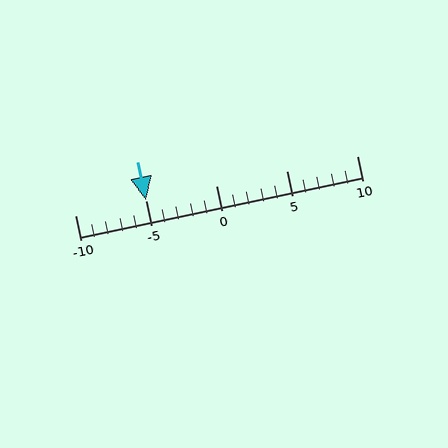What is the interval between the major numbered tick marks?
The major tick marks are spaced 5 units apart.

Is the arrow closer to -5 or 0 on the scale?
The arrow is closer to -5.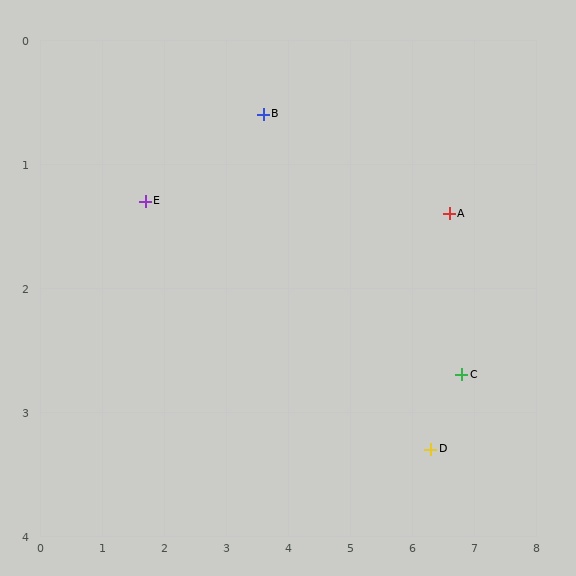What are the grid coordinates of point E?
Point E is at approximately (1.7, 1.3).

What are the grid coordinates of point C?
Point C is at approximately (6.8, 2.7).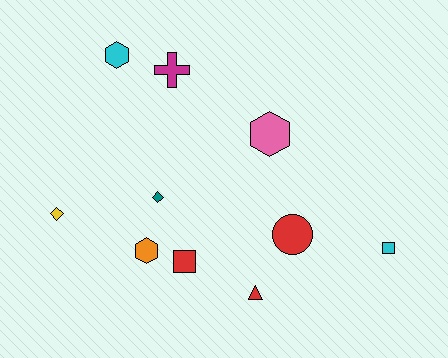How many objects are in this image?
There are 10 objects.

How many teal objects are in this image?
There is 1 teal object.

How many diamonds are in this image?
There are 2 diamonds.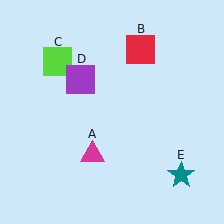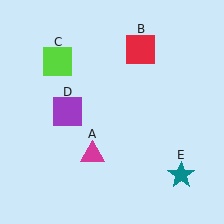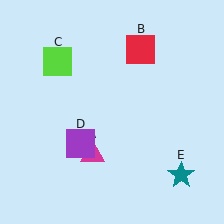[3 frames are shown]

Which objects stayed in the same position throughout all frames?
Magenta triangle (object A) and red square (object B) and lime square (object C) and teal star (object E) remained stationary.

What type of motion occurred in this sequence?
The purple square (object D) rotated counterclockwise around the center of the scene.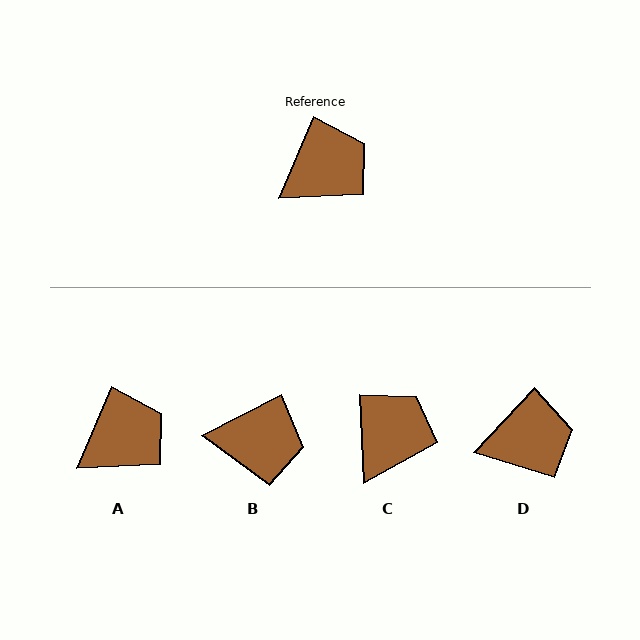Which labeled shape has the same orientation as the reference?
A.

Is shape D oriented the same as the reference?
No, it is off by about 20 degrees.